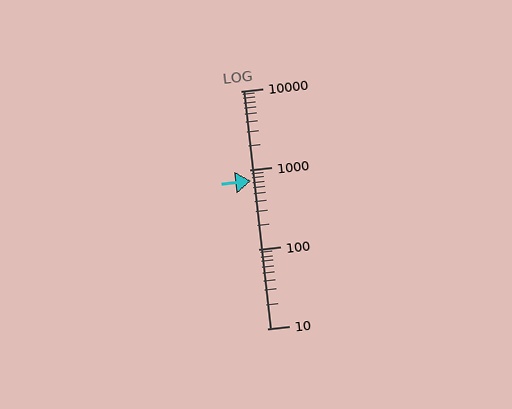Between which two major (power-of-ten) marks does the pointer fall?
The pointer is between 100 and 1000.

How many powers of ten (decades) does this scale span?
The scale spans 3 decades, from 10 to 10000.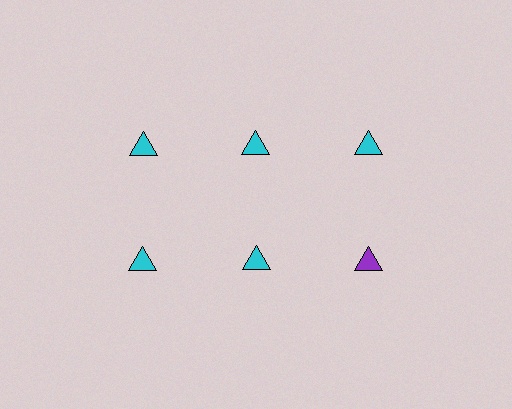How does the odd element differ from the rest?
It has a different color: purple instead of cyan.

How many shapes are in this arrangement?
There are 6 shapes arranged in a grid pattern.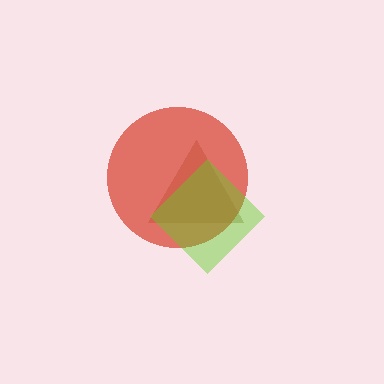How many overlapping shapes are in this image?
There are 3 overlapping shapes in the image.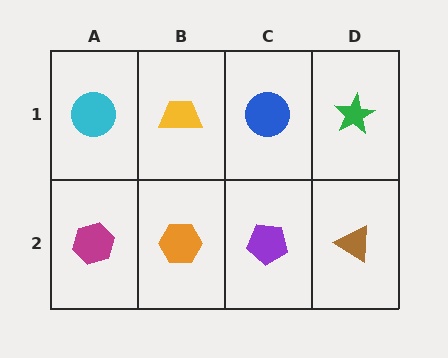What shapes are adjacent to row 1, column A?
A magenta hexagon (row 2, column A), a yellow trapezoid (row 1, column B).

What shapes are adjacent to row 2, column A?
A cyan circle (row 1, column A), an orange hexagon (row 2, column B).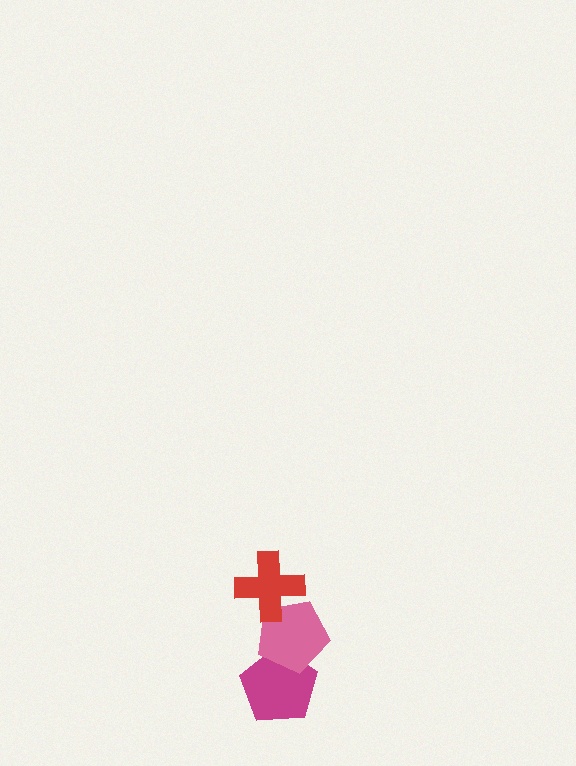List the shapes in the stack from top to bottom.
From top to bottom: the red cross, the pink pentagon, the magenta pentagon.